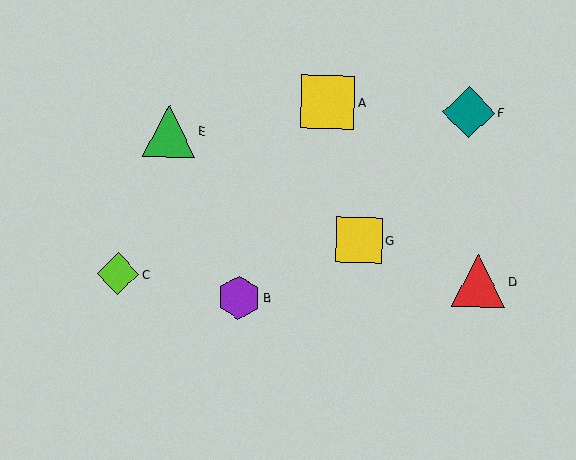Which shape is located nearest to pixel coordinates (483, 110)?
The teal diamond (labeled F) at (469, 112) is nearest to that location.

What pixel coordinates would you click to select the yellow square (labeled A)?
Click at (328, 102) to select the yellow square A.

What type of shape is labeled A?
Shape A is a yellow square.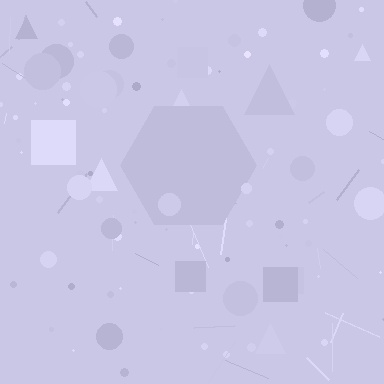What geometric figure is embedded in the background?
A hexagon is embedded in the background.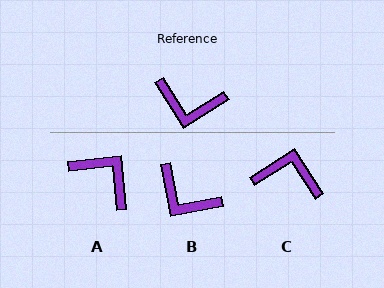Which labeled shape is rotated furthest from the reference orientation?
C, about 180 degrees away.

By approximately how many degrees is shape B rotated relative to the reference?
Approximately 21 degrees clockwise.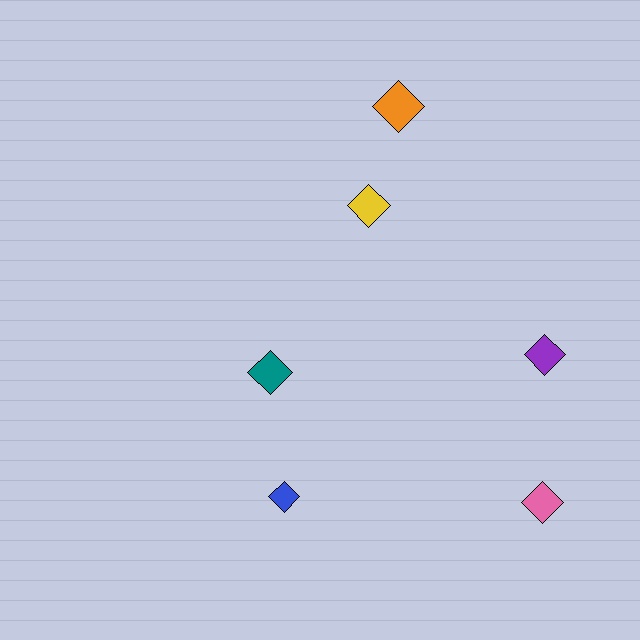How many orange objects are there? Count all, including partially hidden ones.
There is 1 orange object.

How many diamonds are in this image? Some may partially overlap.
There are 6 diamonds.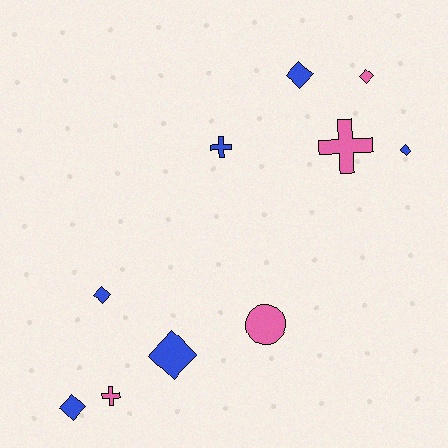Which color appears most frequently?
Blue, with 6 objects.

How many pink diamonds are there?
There is 1 pink diamond.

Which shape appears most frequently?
Diamond, with 6 objects.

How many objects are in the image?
There are 10 objects.